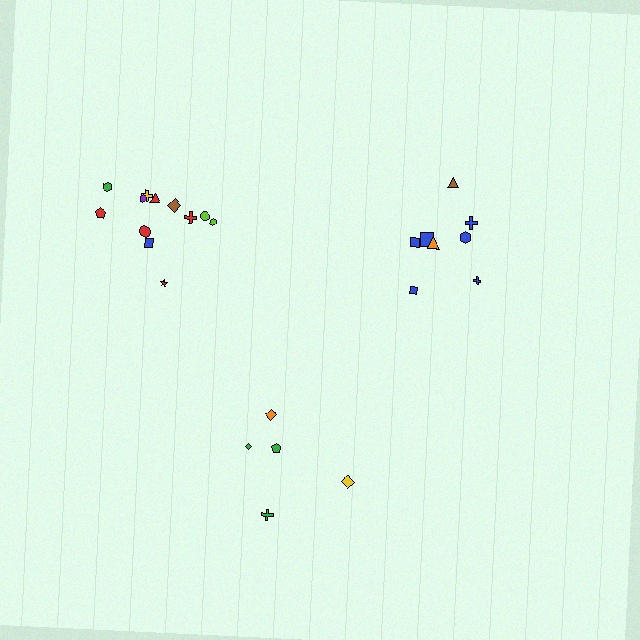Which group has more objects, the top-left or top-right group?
The top-left group.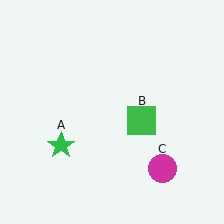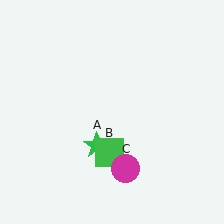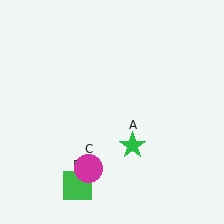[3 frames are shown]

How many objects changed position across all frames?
3 objects changed position: green star (object A), green square (object B), magenta circle (object C).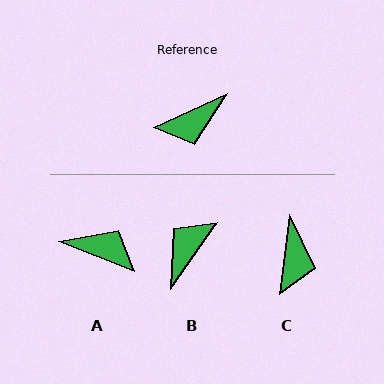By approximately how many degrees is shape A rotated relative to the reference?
Approximately 133 degrees counter-clockwise.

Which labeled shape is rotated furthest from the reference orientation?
B, about 150 degrees away.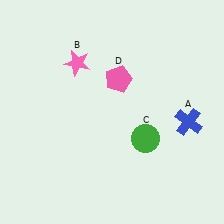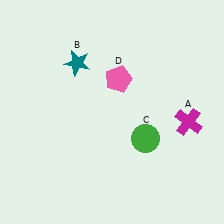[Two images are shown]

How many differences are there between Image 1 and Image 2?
There are 2 differences between the two images.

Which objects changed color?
A changed from blue to magenta. B changed from pink to teal.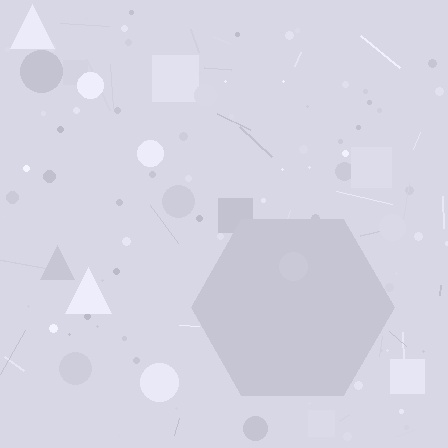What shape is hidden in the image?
A hexagon is hidden in the image.